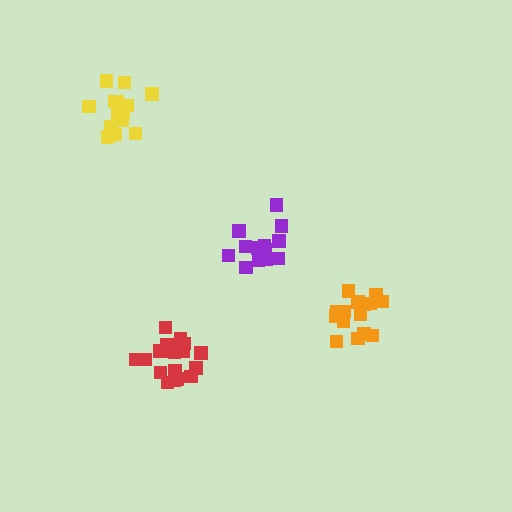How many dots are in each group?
Group 1: 15 dots, Group 2: 15 dots, Group 3: 18 dots, Group 4: 15 dots (63 total).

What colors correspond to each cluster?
The clusters are colored: purple, yellow, red, orange.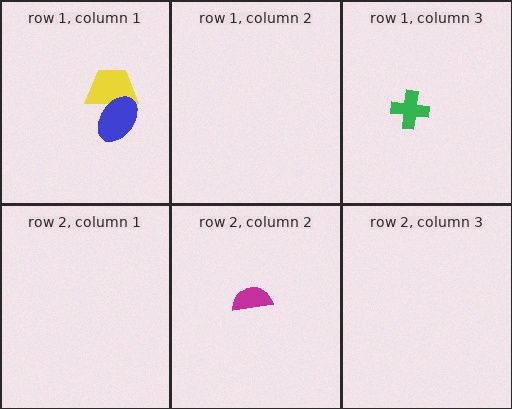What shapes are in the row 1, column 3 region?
The green cross.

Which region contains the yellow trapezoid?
The row 1, column 1 region.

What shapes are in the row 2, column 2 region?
The magenta semicircle.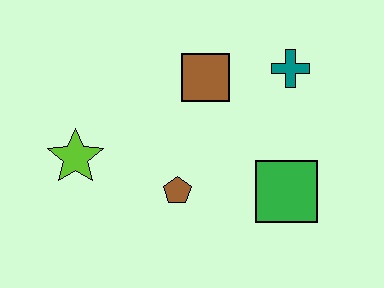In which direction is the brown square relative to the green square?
The brown square is above the green square.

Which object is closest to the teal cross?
The brown square is closest to the teal cross.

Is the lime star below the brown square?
Yes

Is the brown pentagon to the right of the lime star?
Yes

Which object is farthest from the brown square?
The lime star is farthest from the brown square.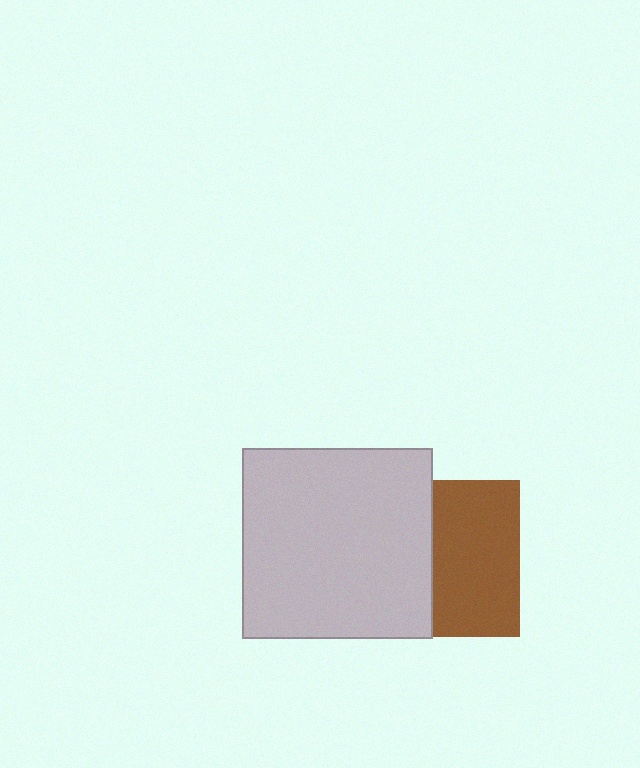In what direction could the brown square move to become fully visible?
The brown square could move right. That would shift it out from behind the light gray square entirely.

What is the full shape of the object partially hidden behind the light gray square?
The partially hidden object is a brown square.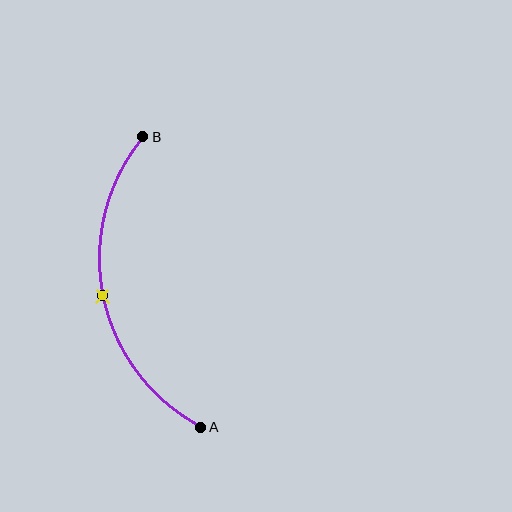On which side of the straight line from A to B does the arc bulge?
The arc bulges to the left of the straight line connecting A and B.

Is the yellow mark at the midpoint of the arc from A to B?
Yes. The yellow mark lies on the arc at equal arc-length from both A and B — it is the arc midpoint.